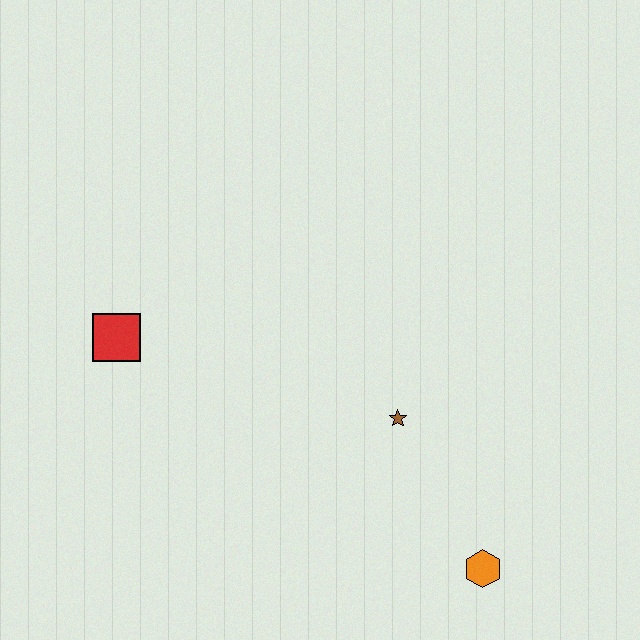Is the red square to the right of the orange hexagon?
No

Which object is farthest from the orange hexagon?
The red square is farthest from the orange hexagon.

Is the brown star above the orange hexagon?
Yes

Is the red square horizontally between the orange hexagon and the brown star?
No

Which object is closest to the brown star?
The orange hexagon is closest to the brown star.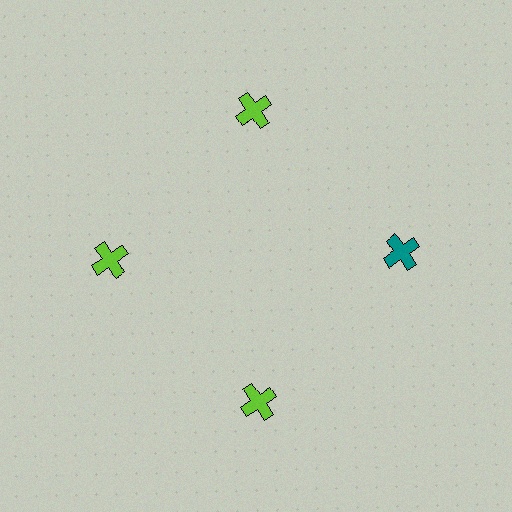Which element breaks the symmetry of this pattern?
The teal cross at roughly the 3 o'clock position breaks the symmetry. All other shapes are lime crosses.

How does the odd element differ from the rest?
It has a different color: teal instead of lime.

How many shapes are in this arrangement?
There are 4 shapes arranged in a ring pattern.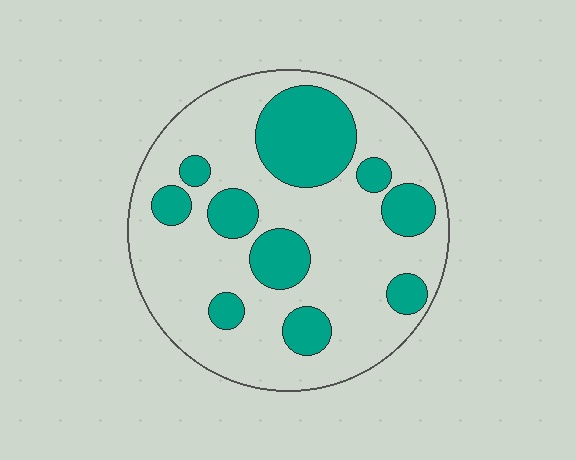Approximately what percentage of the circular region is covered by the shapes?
Approximately 30%.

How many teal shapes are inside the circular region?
10.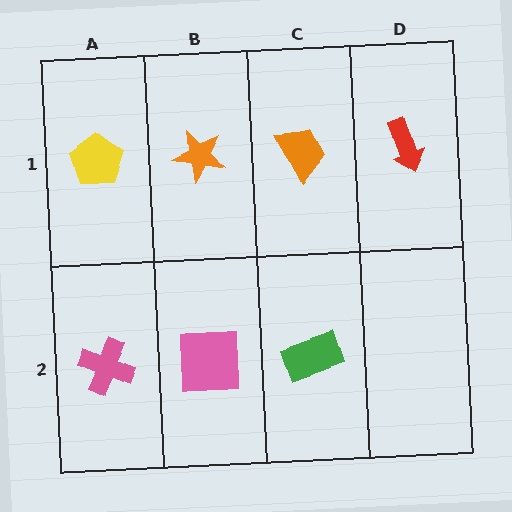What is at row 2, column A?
A pink cross.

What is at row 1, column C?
An orange trapezoid.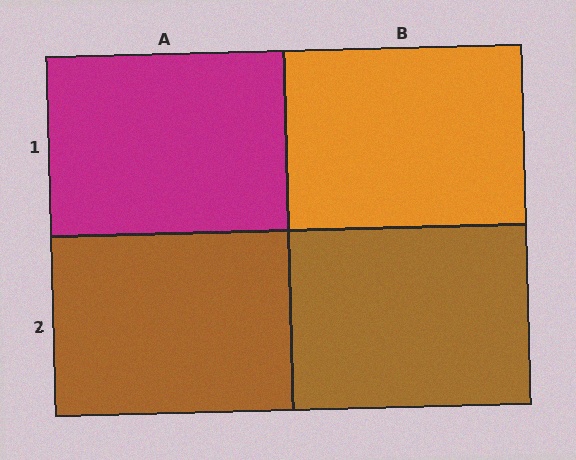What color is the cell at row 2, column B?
Brown.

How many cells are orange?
1 cell is orange.